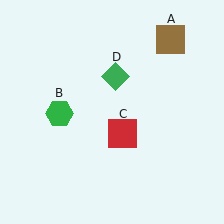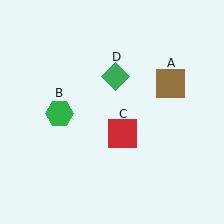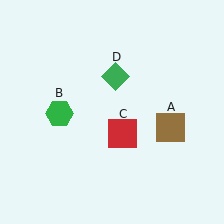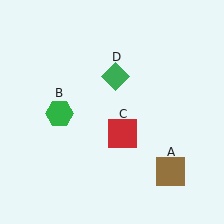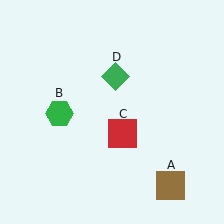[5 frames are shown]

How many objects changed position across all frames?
1 object changed position: brown square (object A).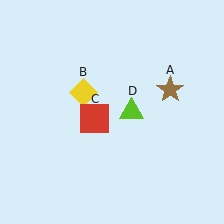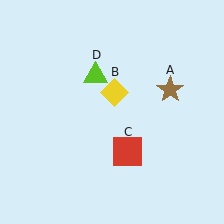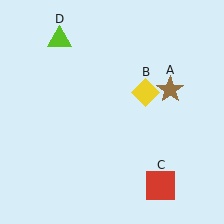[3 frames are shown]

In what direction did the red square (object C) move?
The red square (object C) moved down and to the right.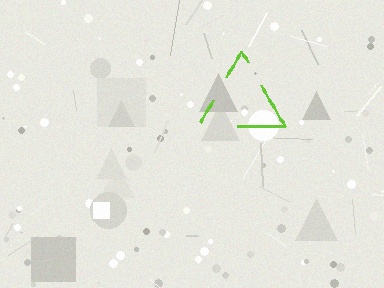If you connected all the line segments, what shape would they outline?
They would outline a triangle.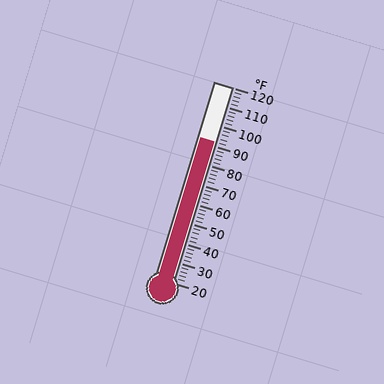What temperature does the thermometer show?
The thermometer shows approximately 92°F.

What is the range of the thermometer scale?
The thermometer scale ranges from 20°F to 120°F.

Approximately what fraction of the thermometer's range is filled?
The thermometer is filled to approximately 70% of its range.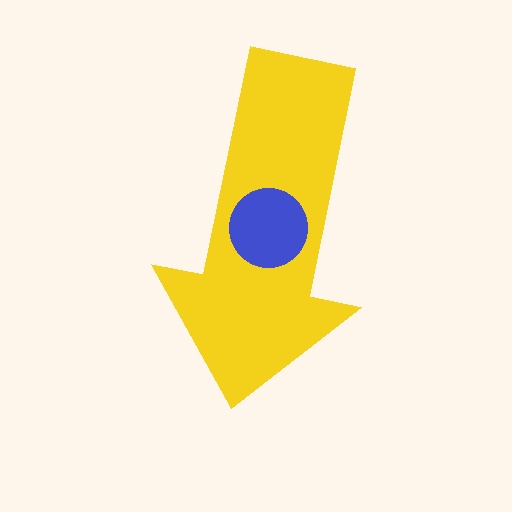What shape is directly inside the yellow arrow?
The blue circle.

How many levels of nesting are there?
2.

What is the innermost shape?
The blue circle.